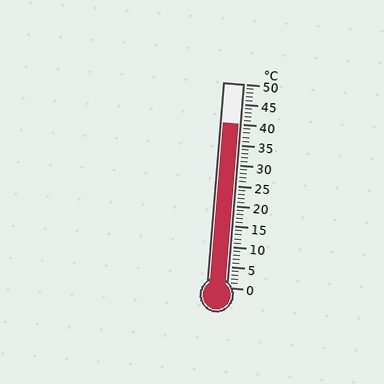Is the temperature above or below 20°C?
The temperature is above 20°C.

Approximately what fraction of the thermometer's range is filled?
The thermometer is filled to approximately 80% of its range.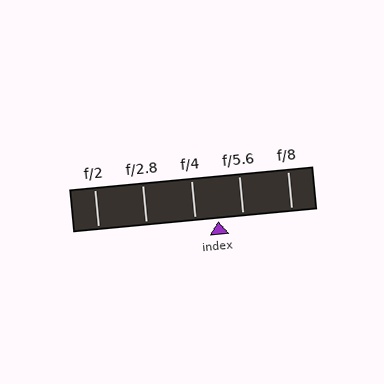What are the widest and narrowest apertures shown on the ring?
The widest aperture shown is f/2 and the narrowest is f/8.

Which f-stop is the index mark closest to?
The index mark is closest to f/4.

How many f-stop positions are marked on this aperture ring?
There are 5 f-stop positions marked.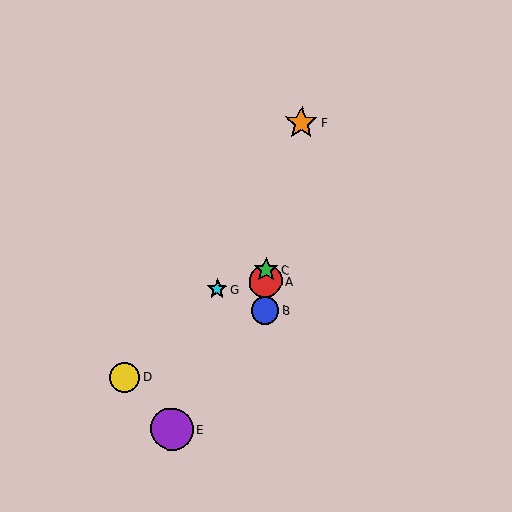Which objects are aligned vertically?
Objects A, B, C are aligned vertically.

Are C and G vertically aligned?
No, C is at x≈266 and G is at x≈217.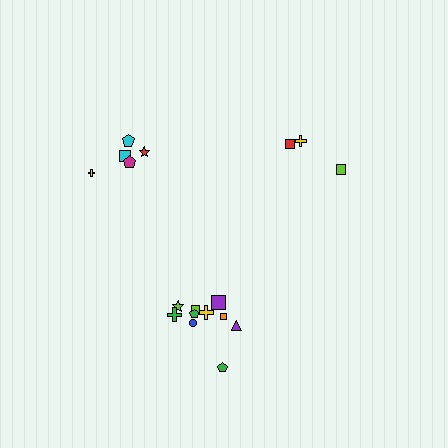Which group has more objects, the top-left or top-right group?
The top-left group.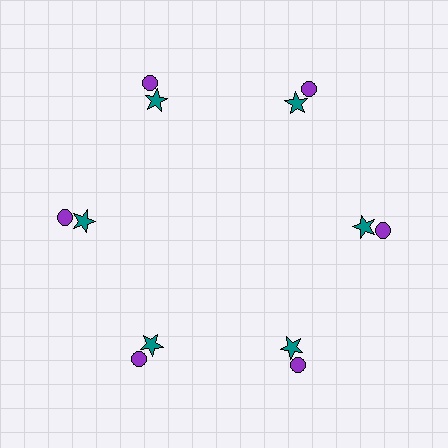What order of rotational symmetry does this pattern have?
This pattern has 6-fold rotational symmetry.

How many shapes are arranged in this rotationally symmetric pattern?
There are 12 shapes, arranged in 6 groups of 2.